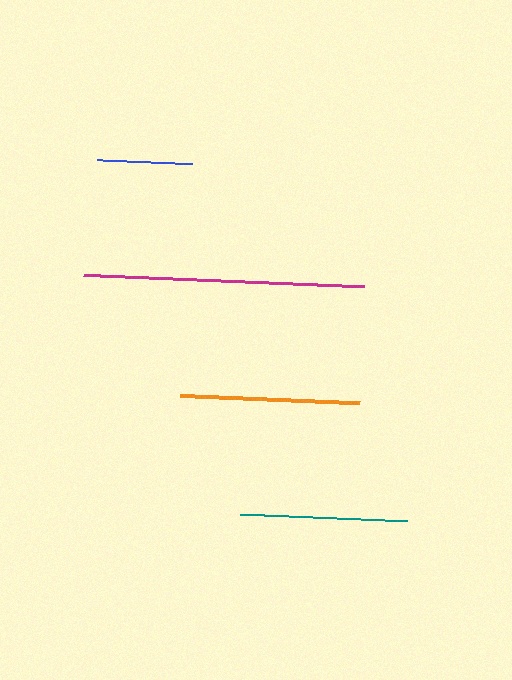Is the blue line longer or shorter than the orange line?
The orange line is longer than the blue line.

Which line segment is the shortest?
The blue line is the shortest at approximately 95 pixels.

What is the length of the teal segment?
The teal segment is approximately 167 pixels long.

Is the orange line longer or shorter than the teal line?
The orange line is longer than the teal line.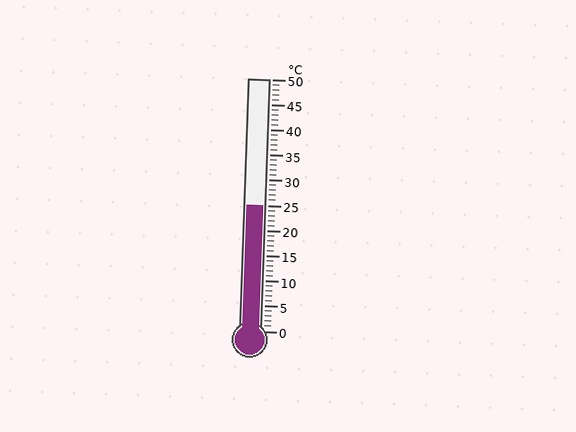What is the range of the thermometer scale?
The thermometer scale ranges from 0°C to 50°C.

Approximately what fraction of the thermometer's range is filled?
The thermometer is filled to approximately 50% of its range.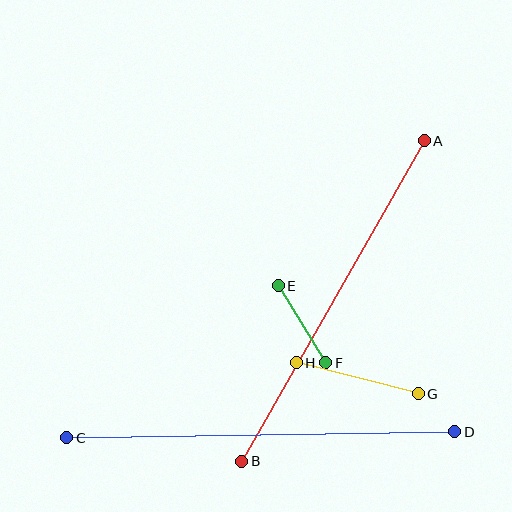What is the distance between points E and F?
The distance is approximately 90 pixels.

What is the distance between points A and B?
The distance is approximately 369 pixels.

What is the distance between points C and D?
The distance is approximately 388 pixels.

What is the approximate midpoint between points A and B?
The midpoint is at approximately (333, 301) pixels.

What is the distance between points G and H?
The distance is approximately 126 pixels.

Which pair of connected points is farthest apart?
Points C and D are farthest apart.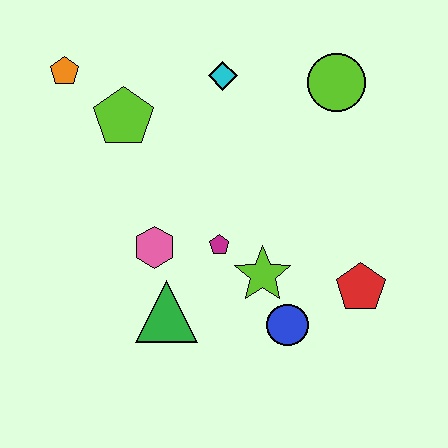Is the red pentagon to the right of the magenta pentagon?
Yes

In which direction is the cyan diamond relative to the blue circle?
The cyan diamond is above the blue circle.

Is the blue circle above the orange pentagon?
No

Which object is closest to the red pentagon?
The blue circle is closest to the red pentagon.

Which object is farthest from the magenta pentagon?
The orange pentagon is farthest from the magenta pentagon.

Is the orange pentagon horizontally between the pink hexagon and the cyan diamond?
No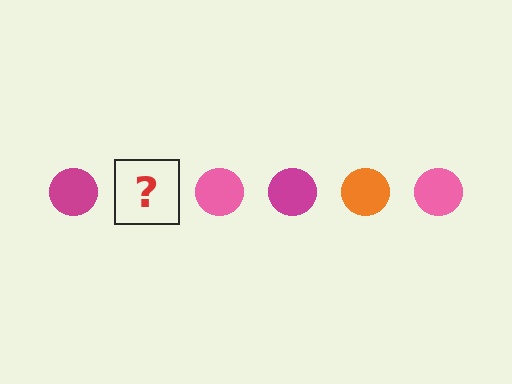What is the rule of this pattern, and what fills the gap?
The rule is that the pattern cycles through magenta, orange, pink circles. The gap should be filled with an orange circle.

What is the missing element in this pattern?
The missing element is an orange circle.